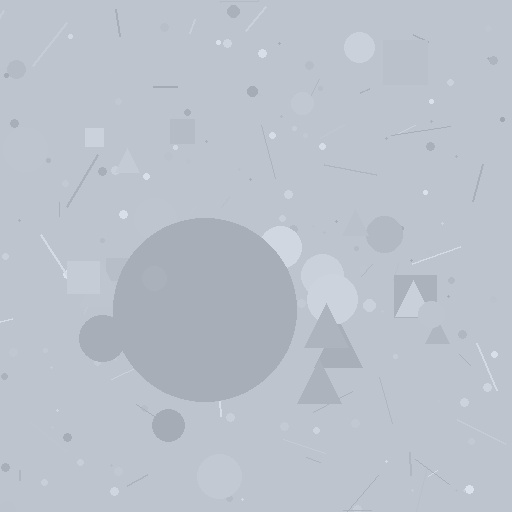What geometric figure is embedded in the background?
A circle is embedded in the background.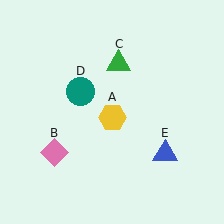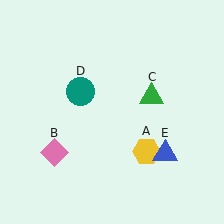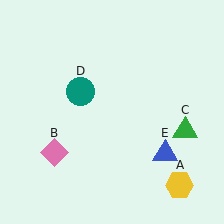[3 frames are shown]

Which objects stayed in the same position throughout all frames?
Pink diamond (object B) and teal circle (object D) and blue triangle (object E) remained stationary.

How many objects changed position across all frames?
2 objects changed position: yellow hexagon (object A), green triangle (object C).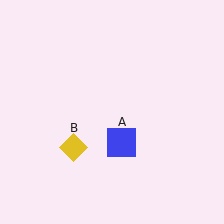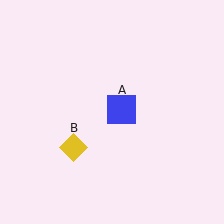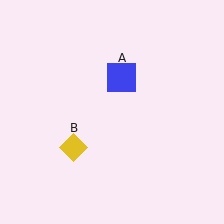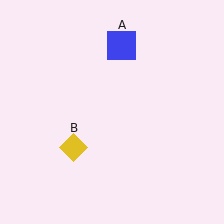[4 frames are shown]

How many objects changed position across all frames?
1 object changed position: blue square (object A).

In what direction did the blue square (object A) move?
The blue square (object A) moved up.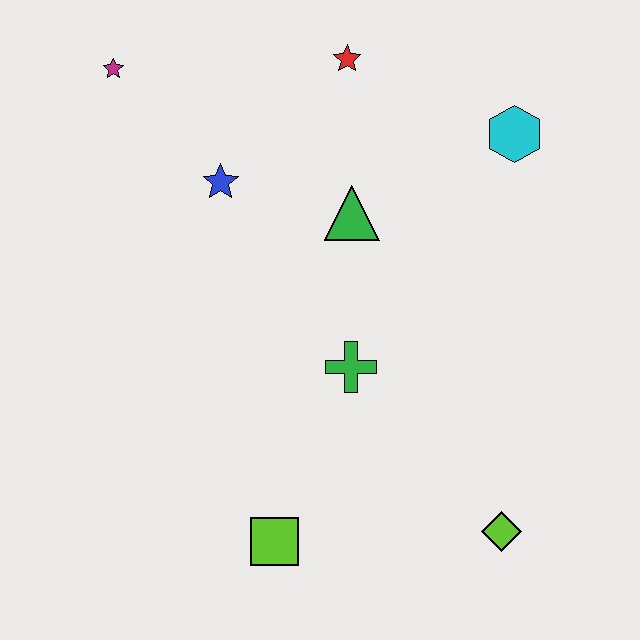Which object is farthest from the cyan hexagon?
The lime square is farthest from the cyan hexagon.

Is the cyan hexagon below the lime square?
No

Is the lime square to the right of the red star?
No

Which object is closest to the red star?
The green triangle is closest to the red star.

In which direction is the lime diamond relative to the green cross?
The lime diamond is below the green cross.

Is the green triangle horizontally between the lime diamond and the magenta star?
Yes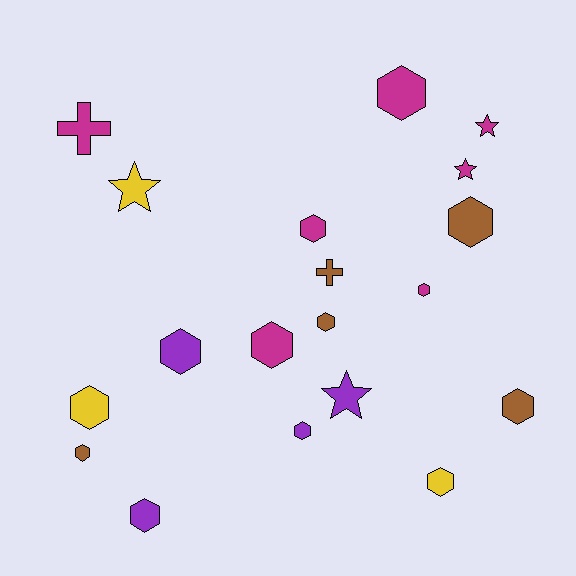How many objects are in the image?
There are 19 objects.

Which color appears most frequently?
Magenta, with 7 objects.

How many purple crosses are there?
There are no purple crosses.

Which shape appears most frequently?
Hexagon, with 13 objects.